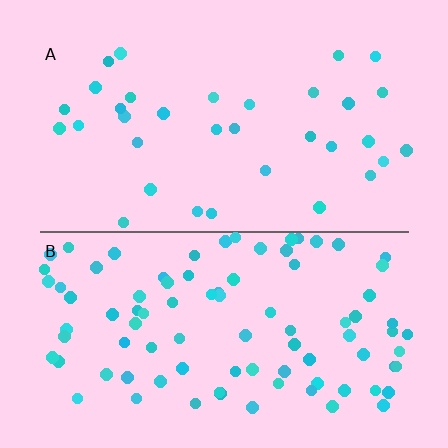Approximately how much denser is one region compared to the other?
Approximately 2.6× — region B over region A.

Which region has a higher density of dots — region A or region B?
B (the bottom).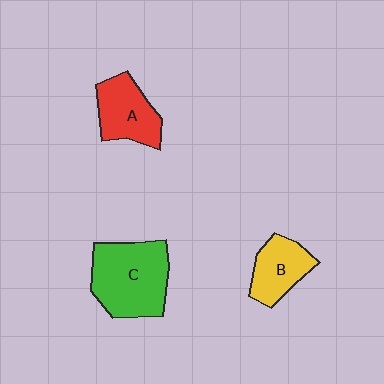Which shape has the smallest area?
Shape B (yellow).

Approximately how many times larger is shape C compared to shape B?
Approximately 1.8 times.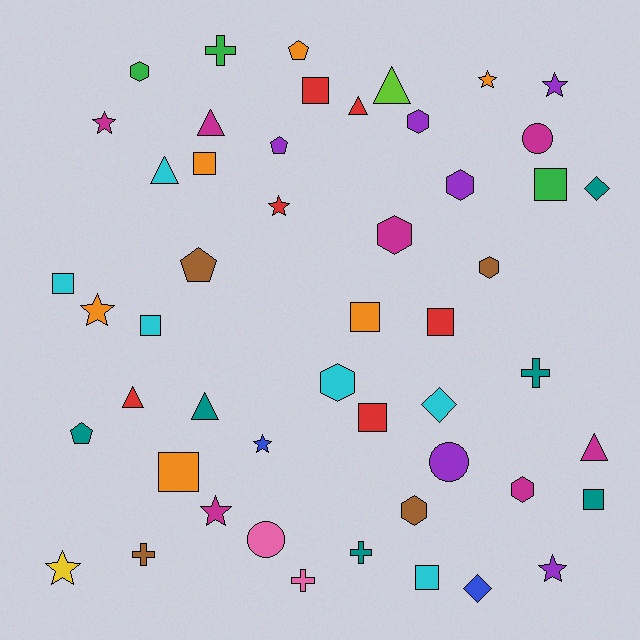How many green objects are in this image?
There are 3 green objects.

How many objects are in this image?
There are 50 objects.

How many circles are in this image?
There are 3 circles.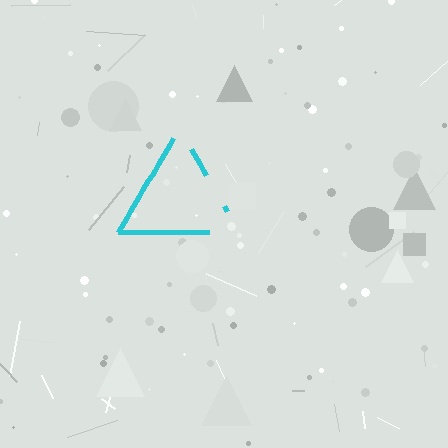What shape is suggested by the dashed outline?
The dashed outline suggests a triangle.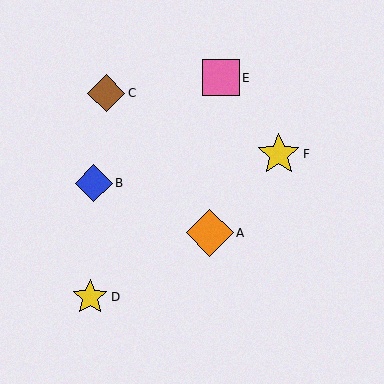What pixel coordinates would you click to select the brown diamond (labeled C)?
Click at (106, 93) to select the brown diamond C.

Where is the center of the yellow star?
The center of the yellow star is at (279, 154).